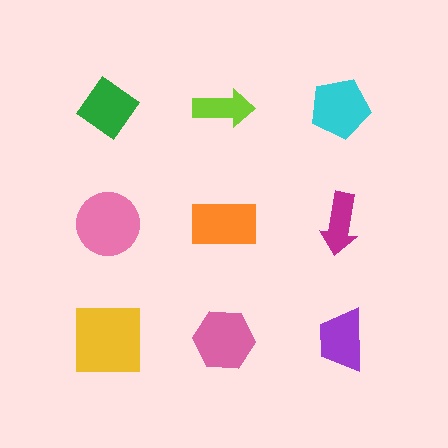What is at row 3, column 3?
A purple trapezoid.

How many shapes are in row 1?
3 shapes.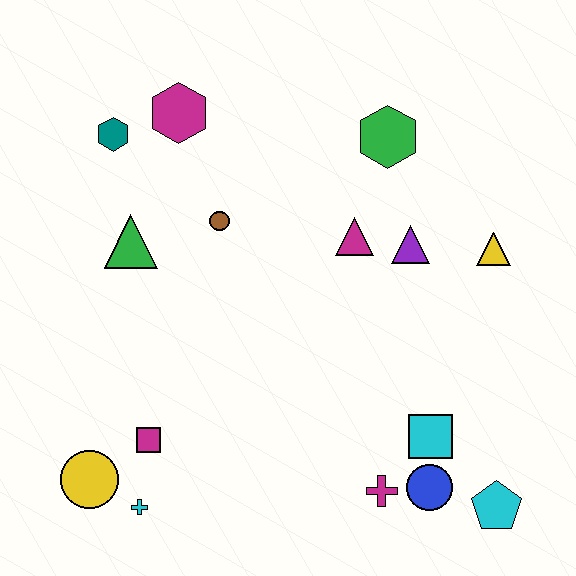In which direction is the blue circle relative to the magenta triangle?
The blue circle is below the magenta triangle.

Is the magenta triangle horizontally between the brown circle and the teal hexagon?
No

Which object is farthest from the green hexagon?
The yellow circle is farthest from the green hexagon.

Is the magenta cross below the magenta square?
Yes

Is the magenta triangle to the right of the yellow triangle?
No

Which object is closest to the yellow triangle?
The purple triangle is closest to the yellow triangle.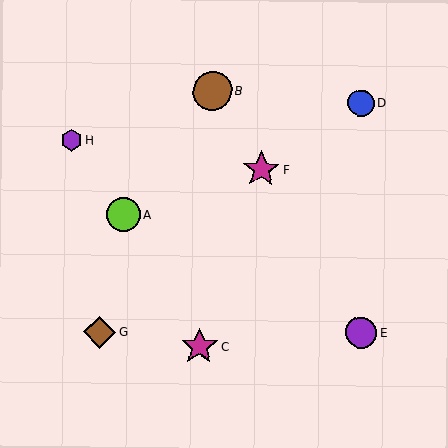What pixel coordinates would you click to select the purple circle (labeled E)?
Click at (361, 332) to select the purple circle E.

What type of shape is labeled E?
Shape E is a purple circle.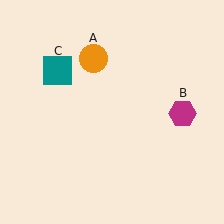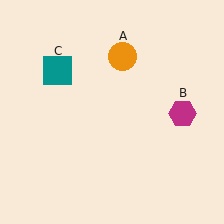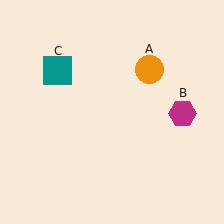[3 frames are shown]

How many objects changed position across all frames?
1 object changed position: orange circle (object A).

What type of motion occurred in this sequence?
The orange circle (object A) rotated clockwise around the center of the scene.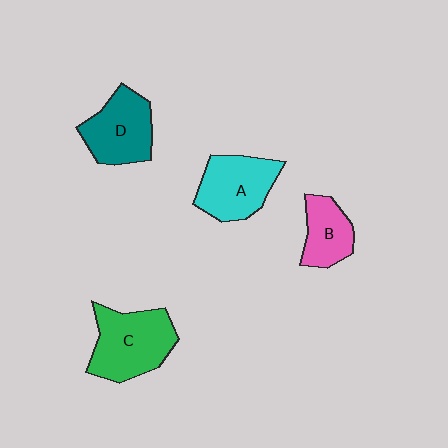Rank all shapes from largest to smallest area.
From largest to smallest: C (green), A (cyan), D (teal), B (pink).